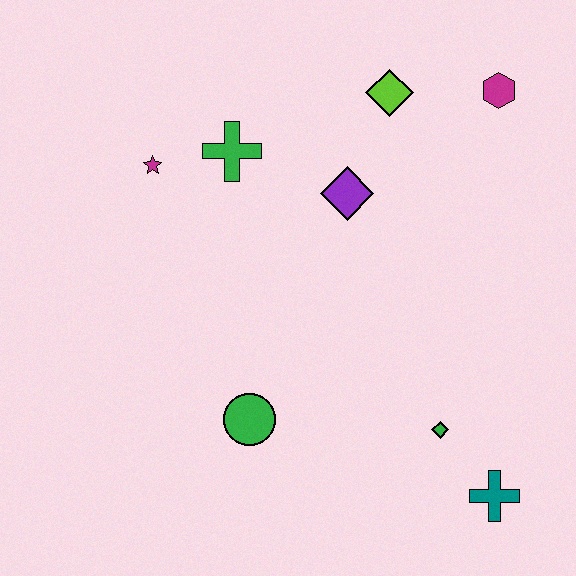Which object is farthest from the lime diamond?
The teal cross is farthest from the lime diamond.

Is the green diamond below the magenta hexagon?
Yes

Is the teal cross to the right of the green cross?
Yes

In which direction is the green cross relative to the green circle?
The green cross is above the green circle.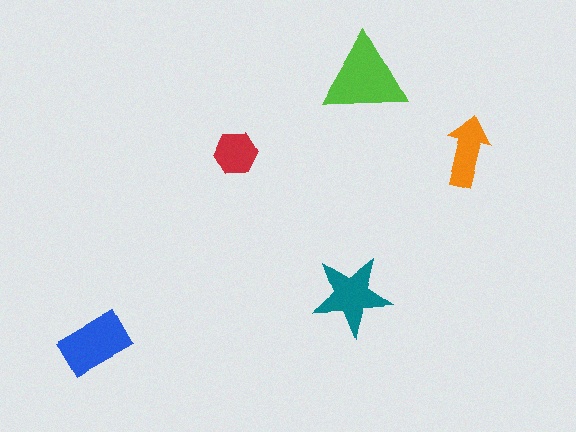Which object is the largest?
The lime triangle.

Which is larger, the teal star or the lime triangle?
The lime triangle.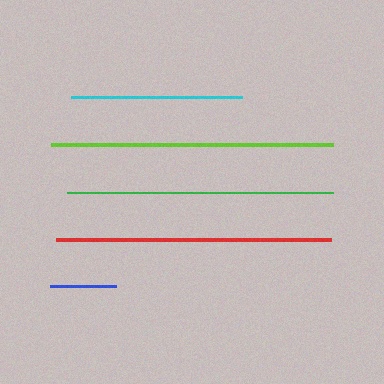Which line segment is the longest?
The lime line is the longest at approximately 282 pixels.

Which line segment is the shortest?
The blue line is the shortest at approximately 66 pixels.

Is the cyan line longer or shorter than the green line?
The green line is longer than the cyan line.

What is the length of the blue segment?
The blue segment is approximately 66 pixels long.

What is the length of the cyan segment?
The cyan segment is approximately 171 pixels long.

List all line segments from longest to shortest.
From longest to shortest: lime, red, green, cyan, blue.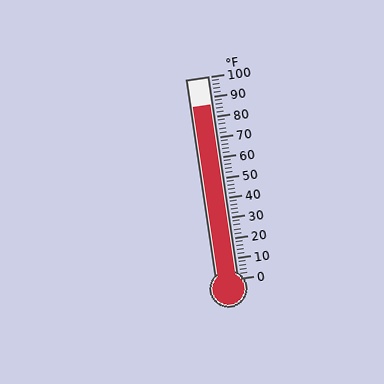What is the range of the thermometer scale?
The thermometer scale ranges from 0°F to 100°F.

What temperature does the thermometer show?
The thermometer shows approximately 86°F.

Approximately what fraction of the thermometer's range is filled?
The thermometer is filled to approximately 85% of its range.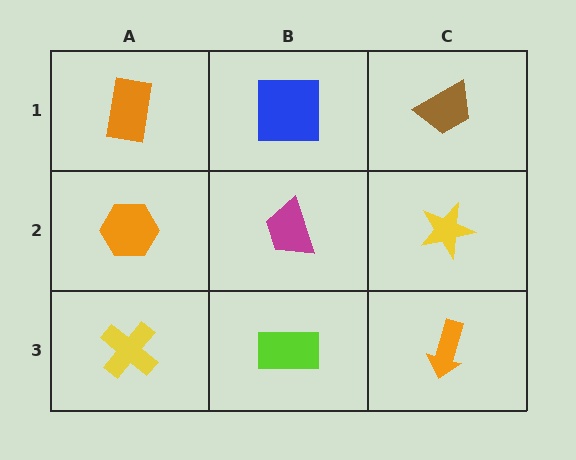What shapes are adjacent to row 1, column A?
An orange hexagon (row 2, column A), a blue square (row 1, column B).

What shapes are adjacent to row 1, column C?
A yellow star (row 2, column C), a blue square (row 1, column B).